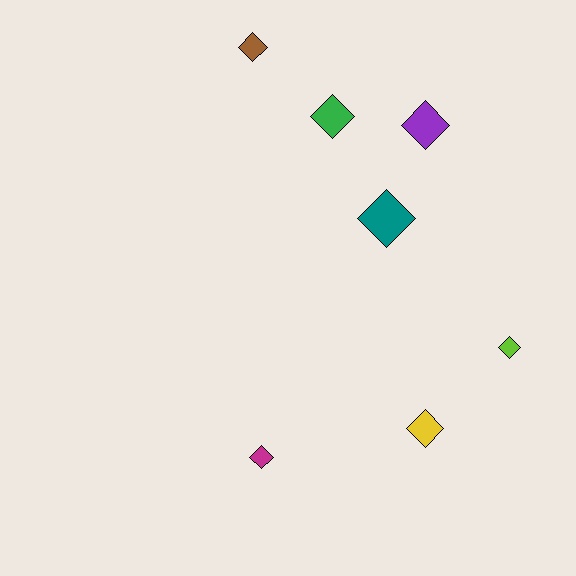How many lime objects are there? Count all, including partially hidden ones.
There is 1 lime object.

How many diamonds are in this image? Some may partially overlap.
There are 7 diamonds.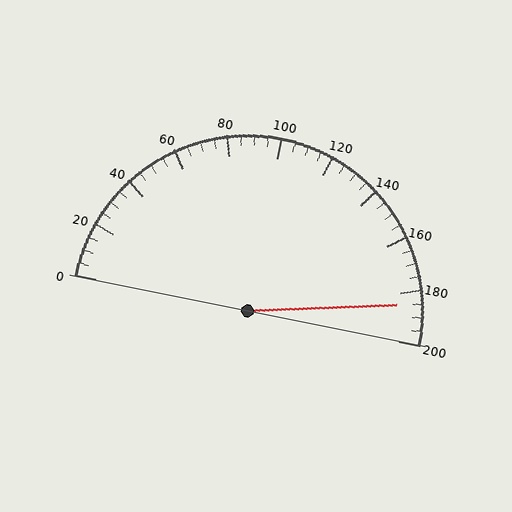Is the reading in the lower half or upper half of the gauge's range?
The reading is in the upper half of the range (0 to 200).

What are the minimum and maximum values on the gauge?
The gauge ranges from 0 to 200.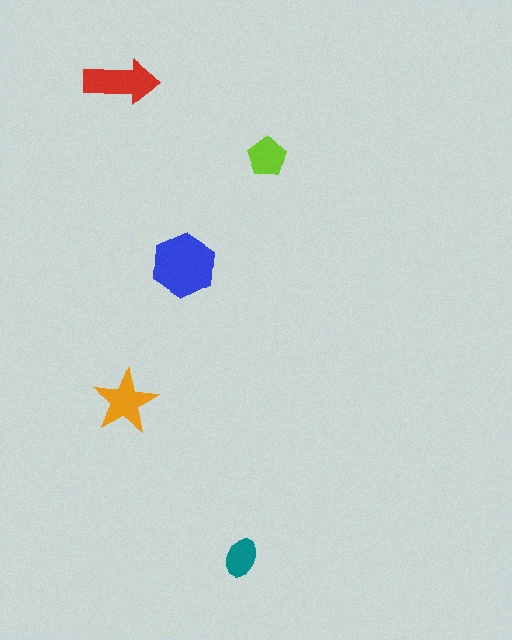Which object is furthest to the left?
The red arrow is leftmost.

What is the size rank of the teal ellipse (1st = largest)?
5th.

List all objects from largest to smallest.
The blue hexagon, the red arrow, the orange star, the lime pentagon, the teal ellipse.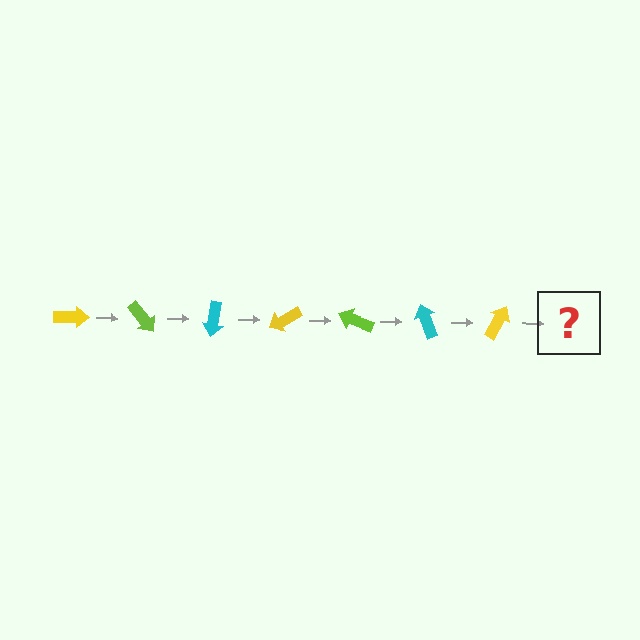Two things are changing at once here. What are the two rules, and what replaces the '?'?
The two rules are that it rotates 50 degrees each step and the color cycles through yellow, lime, and cyan. The '?' should be a lime arrow, rotated 350 degrees from the start.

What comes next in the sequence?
The next element should be a lime arrow, rotated 350 degrees from the start.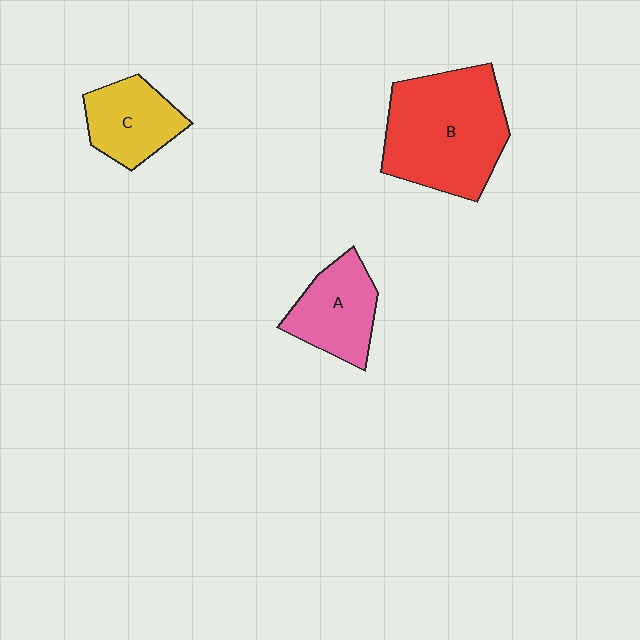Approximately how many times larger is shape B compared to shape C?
Approximately 2.0 times.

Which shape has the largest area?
Shape B (red).